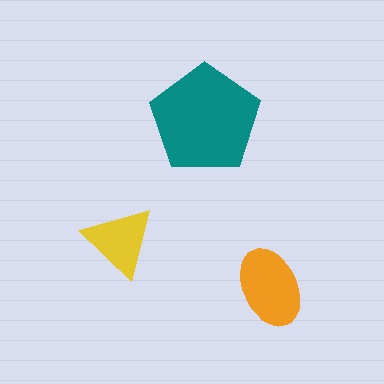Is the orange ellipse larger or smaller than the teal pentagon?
Smaller.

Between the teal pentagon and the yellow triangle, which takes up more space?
The teal pentagon.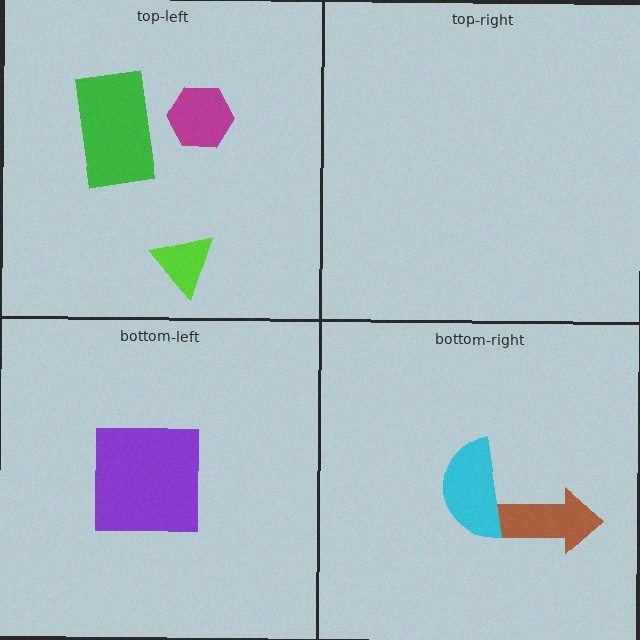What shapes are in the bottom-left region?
The purple square.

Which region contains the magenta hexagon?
The top-left region.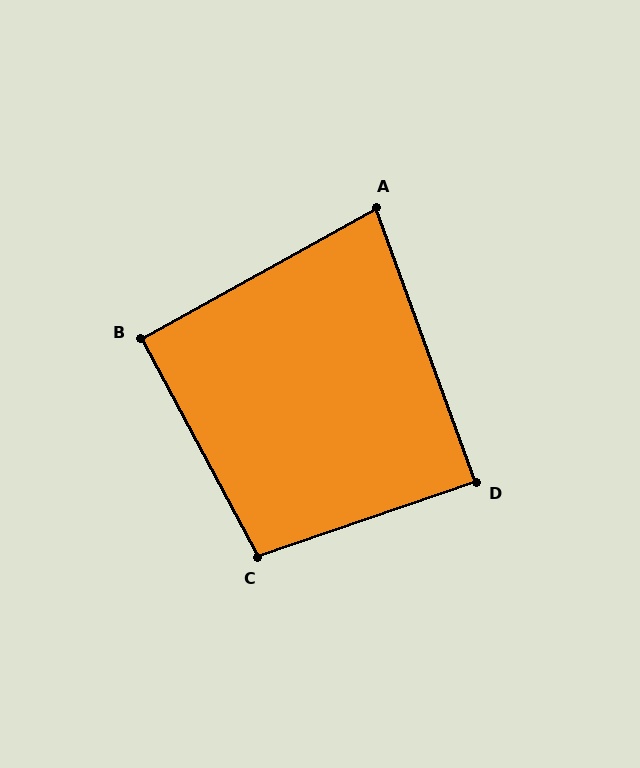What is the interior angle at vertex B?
Approximately 91 degrees (approximately right).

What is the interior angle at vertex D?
Approximately 89 degrees (approximately right).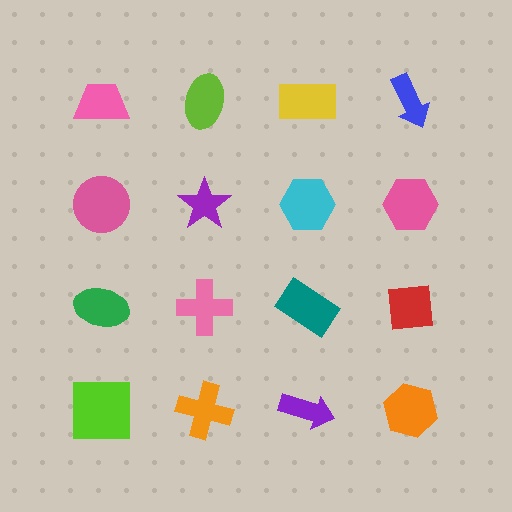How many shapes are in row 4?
4 shapes.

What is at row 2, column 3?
A cyan hexagon.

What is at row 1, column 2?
A lime ellipse.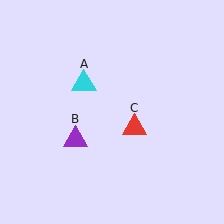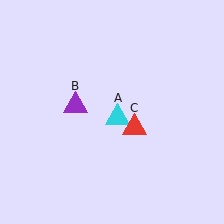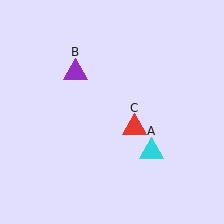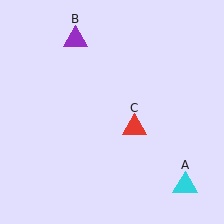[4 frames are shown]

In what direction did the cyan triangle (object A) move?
The cyan triangle (object A) moved down and to the right.